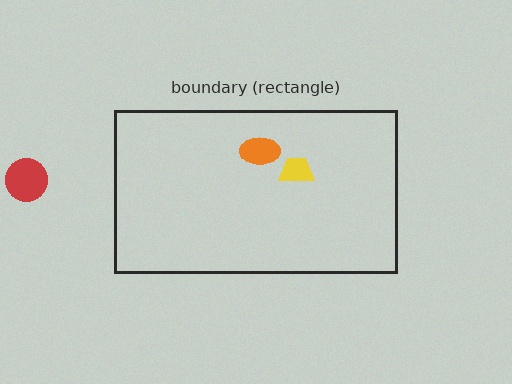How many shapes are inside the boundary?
2 inside, 1 outside.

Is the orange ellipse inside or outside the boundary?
Inside.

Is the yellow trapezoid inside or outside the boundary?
Inside.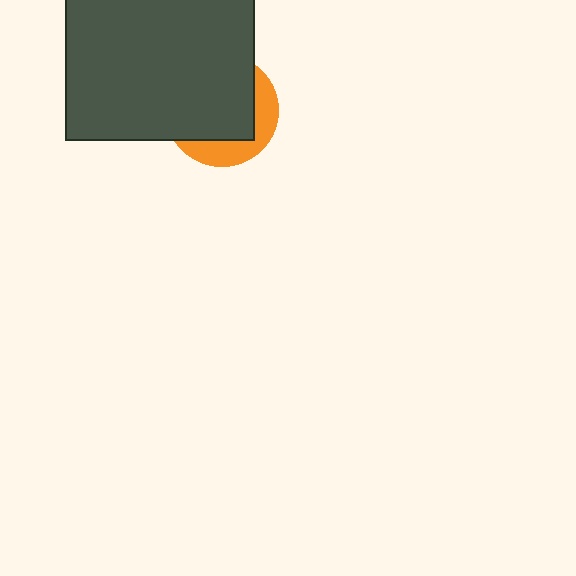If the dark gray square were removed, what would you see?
You would see the complete orange circle.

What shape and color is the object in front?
The object in front is a dark gray square.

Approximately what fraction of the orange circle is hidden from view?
Roughly 69% of the orange circle is hidden behind the dark gray square.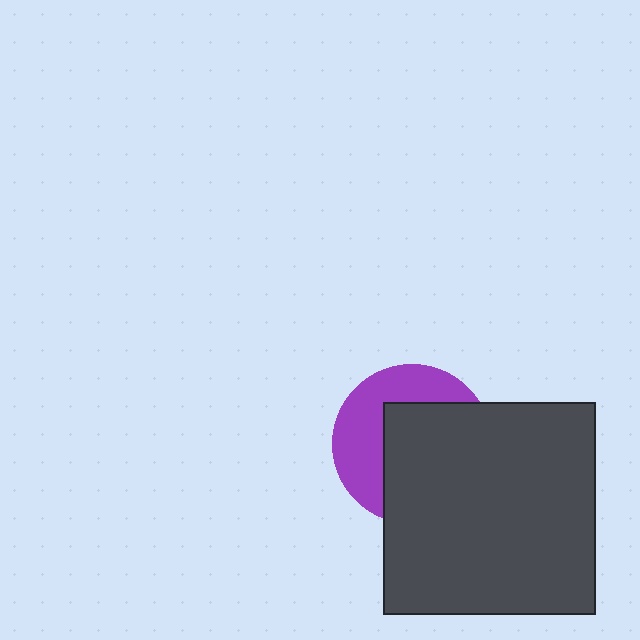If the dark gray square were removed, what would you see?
You would see the complete purple circle.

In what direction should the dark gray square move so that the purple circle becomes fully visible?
The dark gray square should move toward the lower-right. That is the shortest direction to clear the overlap and leave the purple circle fully visible.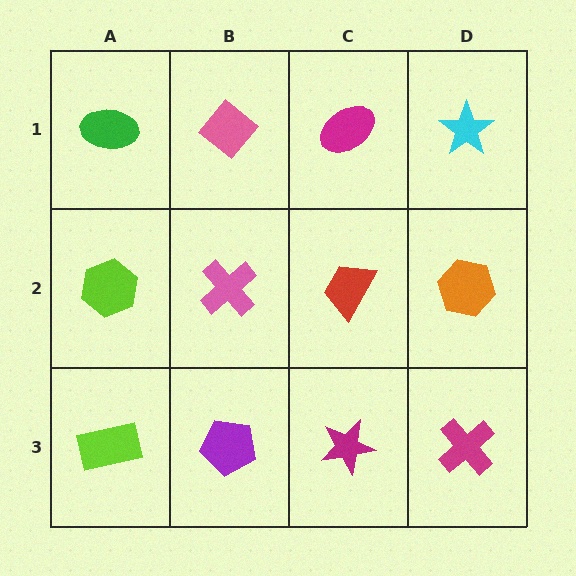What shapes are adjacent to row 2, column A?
A green ellipse (row 1, column A), a lime rectangle (row 3, column A), a pink cross (row 2, column B).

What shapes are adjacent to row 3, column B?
A pink cross (row 2, column B), a lime rectangle (row 3, column A), a magenta star (row 3, column C).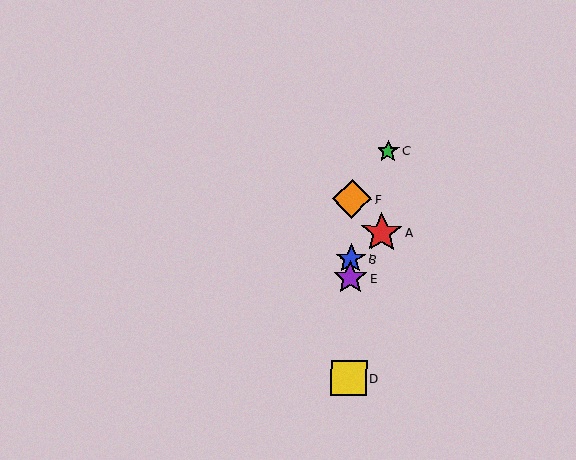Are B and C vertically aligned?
No, B is at x≈351 and C is at x≈388.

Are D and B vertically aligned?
Yes, both are at x≈349.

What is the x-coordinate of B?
Object B is at x≈351.